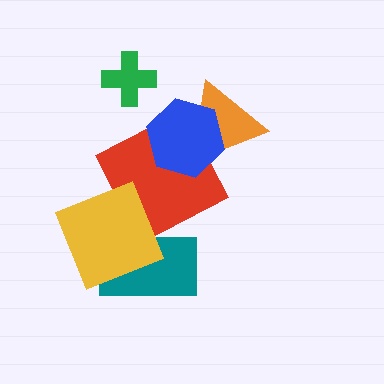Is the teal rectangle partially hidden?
Yes, it is partially covered by another shape.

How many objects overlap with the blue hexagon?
2 objects overlap with the blue hexagon.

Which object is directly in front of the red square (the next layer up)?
The yellow square is directly in front of the red square.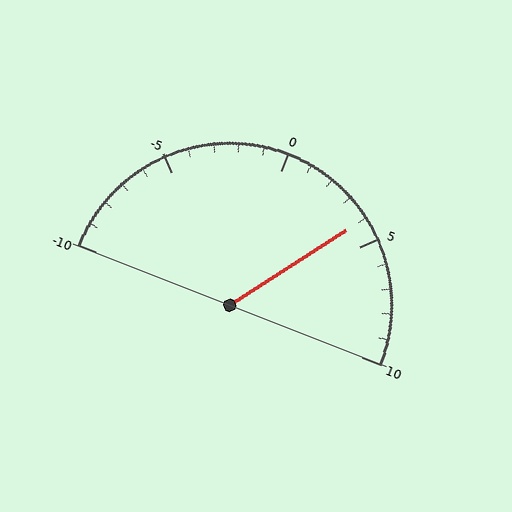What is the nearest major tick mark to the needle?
The nearest major tick mark is 5.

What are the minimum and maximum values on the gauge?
The gauge ranges from -10 to 10.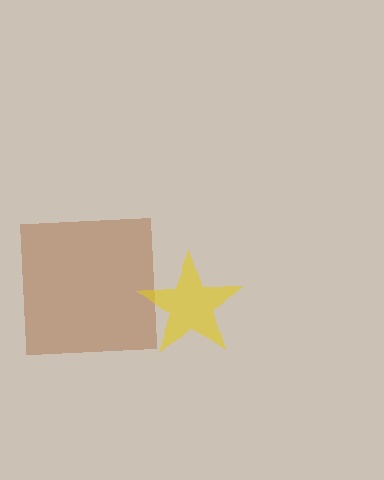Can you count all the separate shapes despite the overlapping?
Yes, there are 2 separate shapes.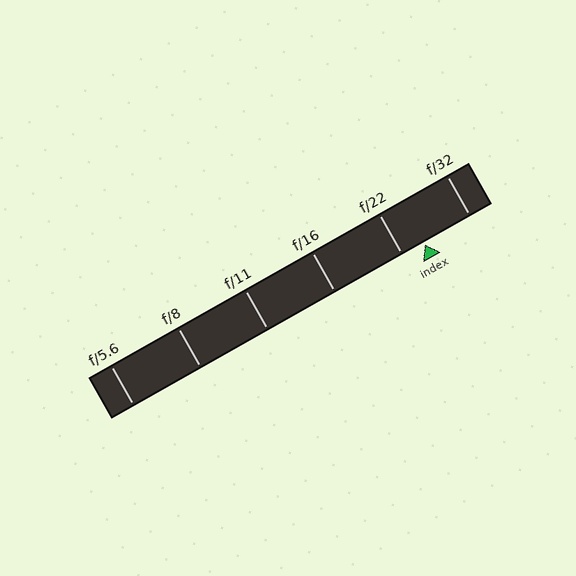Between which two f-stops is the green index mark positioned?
The index mark is between f/22 and f/32.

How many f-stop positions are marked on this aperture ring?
There are 6 f-stop positions marked.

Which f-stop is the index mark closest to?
The index mark is closest to f/22.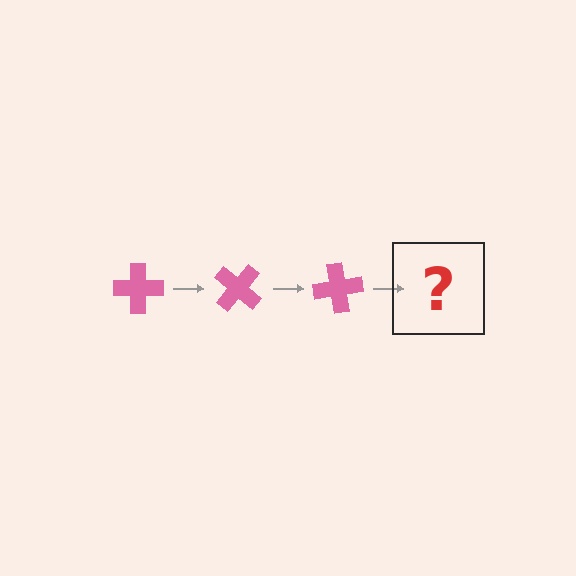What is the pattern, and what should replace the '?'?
The pattern is that the cross rotates 40 degrees each step. The '?' should be a pink cross rotated 120 degrees.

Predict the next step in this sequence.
The next step is a pink cross rotated 120 degrees.